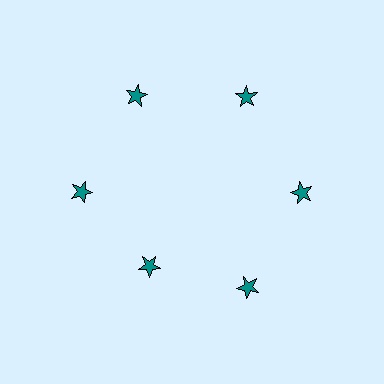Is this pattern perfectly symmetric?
No. The 6 teal stars are arranged in a ring, but one element near the 7 o'clock position is pulled inward toward the center, breaking the 6-fold rotational symmetry.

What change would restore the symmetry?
The symmetry would be restored by moving it outward, back onto the ring so that all 6 stars sit at equal angles and equal distance from the center.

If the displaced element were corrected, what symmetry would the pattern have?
It would have 6-fold rotational symmetry — the pattern would map onto itself every 60 degrees.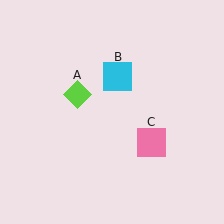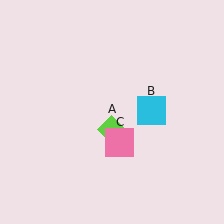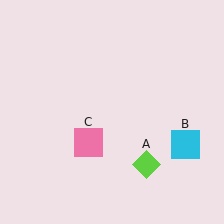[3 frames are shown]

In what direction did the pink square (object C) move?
The pink square (object C) moved left.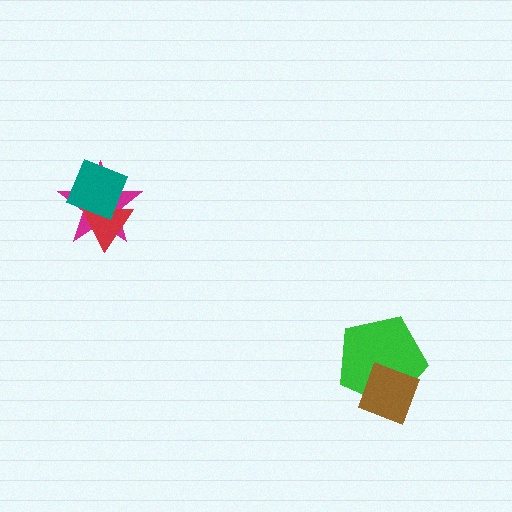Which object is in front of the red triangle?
The teal diamond is in front of the red triangle.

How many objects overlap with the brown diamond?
1 object overlaps with the brown diamond.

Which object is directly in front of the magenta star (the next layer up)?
The red triangle is directly in front of the magenta star.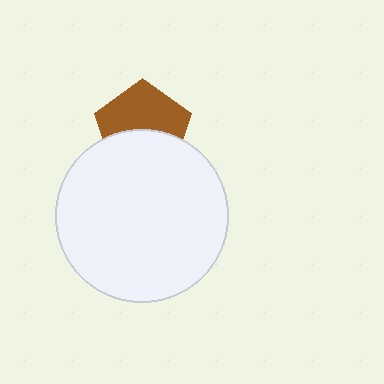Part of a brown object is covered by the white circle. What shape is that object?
It is a pentagon.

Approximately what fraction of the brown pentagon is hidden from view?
Roughly 43% of the brown pentagon is hidden behind the white circle.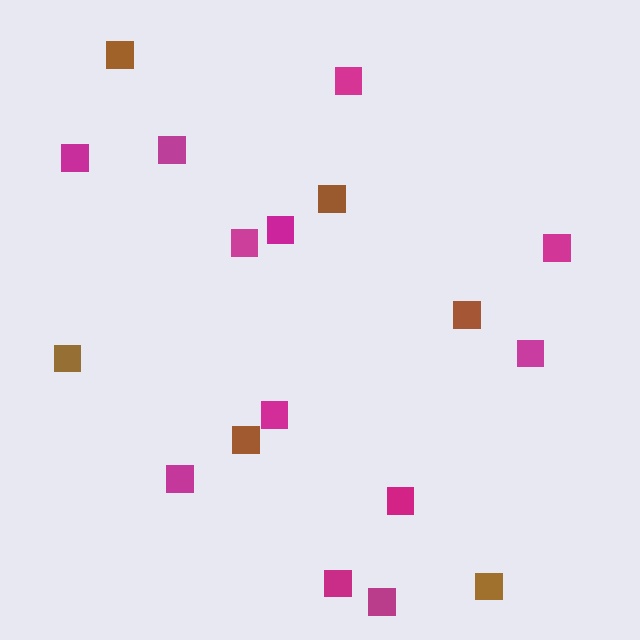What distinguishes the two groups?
There are 2 groups: one group of brown squares (6) and one group of magenta squares (12).